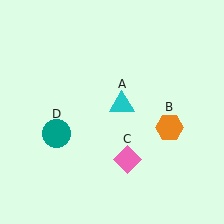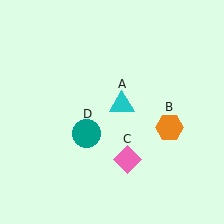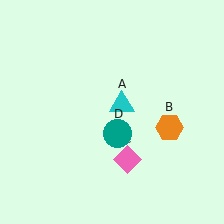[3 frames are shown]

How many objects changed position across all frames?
1 object changed position: teal circle (object D).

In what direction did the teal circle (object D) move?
The teal circle (object D) moved right.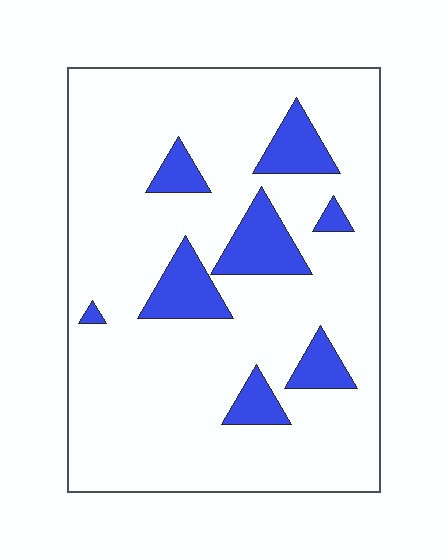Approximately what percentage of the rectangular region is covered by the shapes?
Approximately 15%.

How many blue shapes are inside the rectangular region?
8.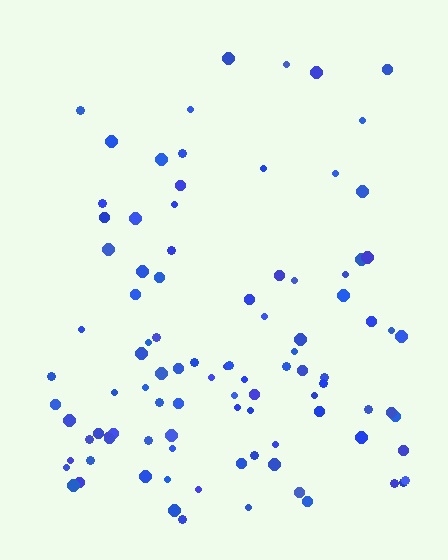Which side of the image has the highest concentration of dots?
The bottom.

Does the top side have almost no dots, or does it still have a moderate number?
Still a moderate number, just noticeably fewer than the bottom.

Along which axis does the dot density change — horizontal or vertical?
Vertical.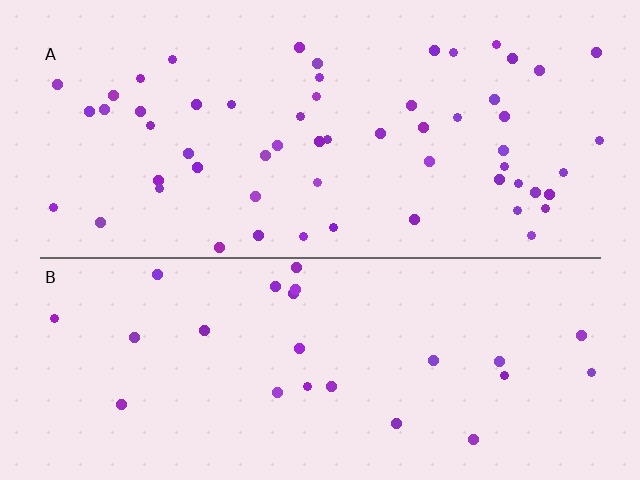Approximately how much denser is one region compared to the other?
Approximately 2.3× — region A over region B.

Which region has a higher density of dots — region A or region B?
A (the top).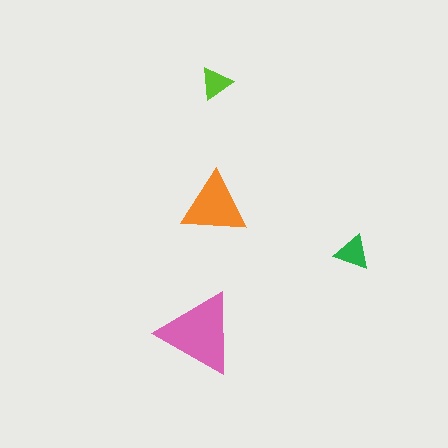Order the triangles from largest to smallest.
the pink one, the orange one, the green one, the lime one.